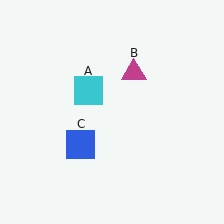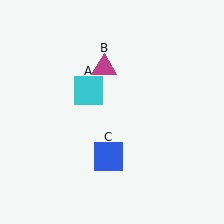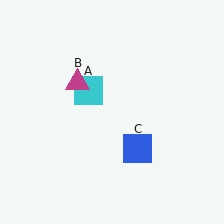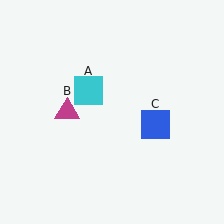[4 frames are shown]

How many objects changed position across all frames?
2 objects changed position: magenta triangle (object B), blue square (object C).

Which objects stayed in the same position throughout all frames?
Cyan square (object A) remained stationary.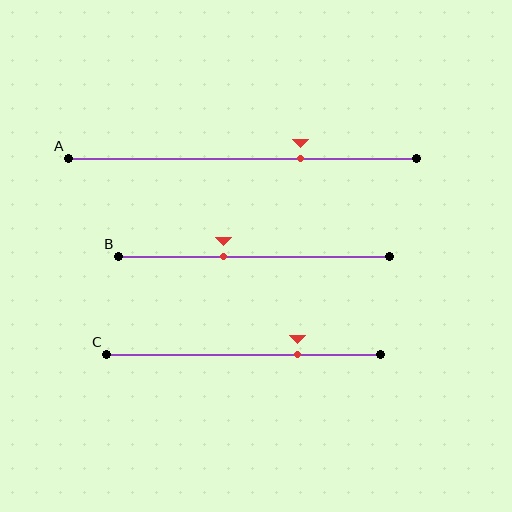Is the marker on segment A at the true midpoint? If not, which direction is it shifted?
No, the marker on segment A is shifted to the right by about 16% of the segment length.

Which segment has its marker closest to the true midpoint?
Segment B has its marker closest to the true midpoint.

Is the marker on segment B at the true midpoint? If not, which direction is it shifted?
No, the marker on segment B is shifted to the left by about 11% of the segment length.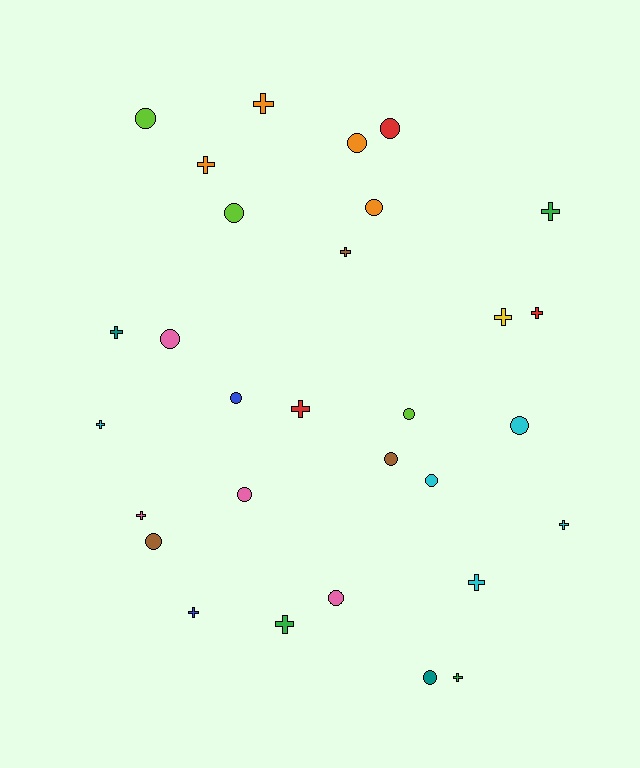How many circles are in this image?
There are 15 circles.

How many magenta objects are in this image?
There are no magenta objects.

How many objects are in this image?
There are 30 objects.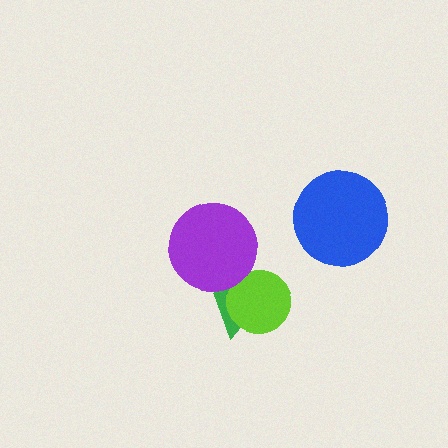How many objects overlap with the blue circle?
0 objects overlap with the blue circle.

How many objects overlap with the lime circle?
1 object overlaps with the lime circle.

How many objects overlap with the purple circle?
1 object overlaps with the purple circle.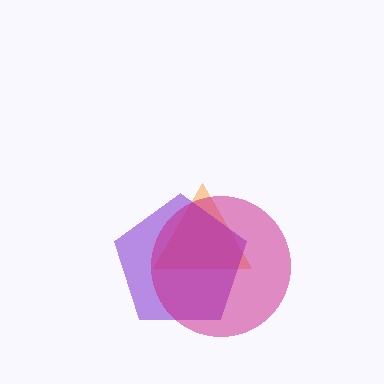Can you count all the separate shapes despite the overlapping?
Yes, there are 3 separate shapes.